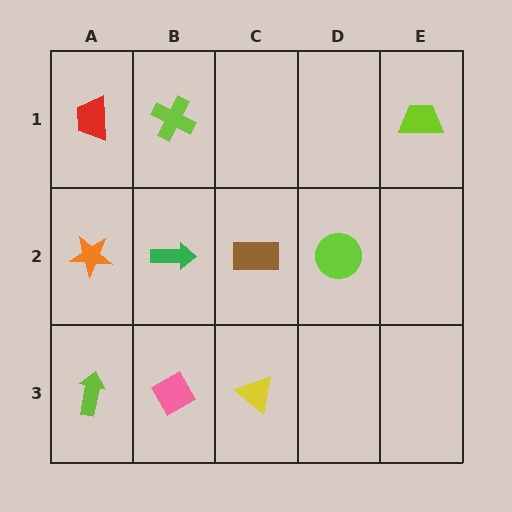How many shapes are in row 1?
3 shapes.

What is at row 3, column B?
A pink diamond.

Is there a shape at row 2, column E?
No, that cell is empty.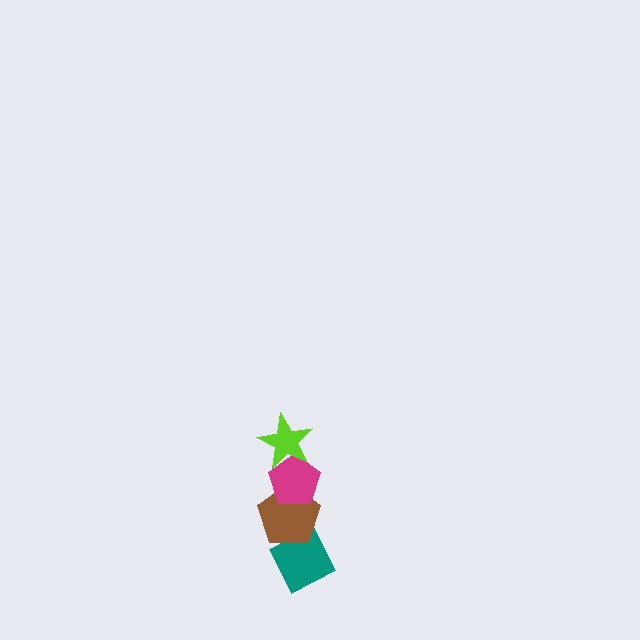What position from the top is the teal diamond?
The teal diamond is 4th from the top.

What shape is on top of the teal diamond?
The brown pentagon is on top of the teal diamond.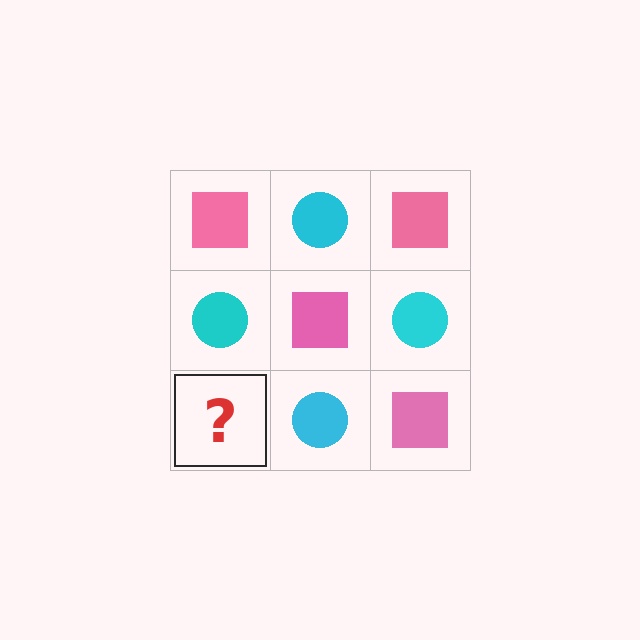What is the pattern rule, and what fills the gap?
The rule is that it alternates pink square and cyan circle in a checkerboard pattern. The gap should be filled with a pink square.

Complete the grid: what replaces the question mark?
The question mark should be replaced with a pink square.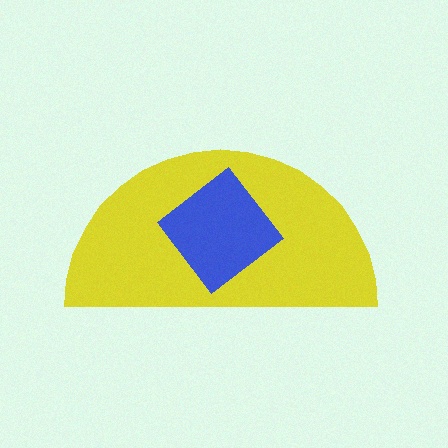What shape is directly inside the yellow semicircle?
The blue diamond.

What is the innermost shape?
The blue diamond.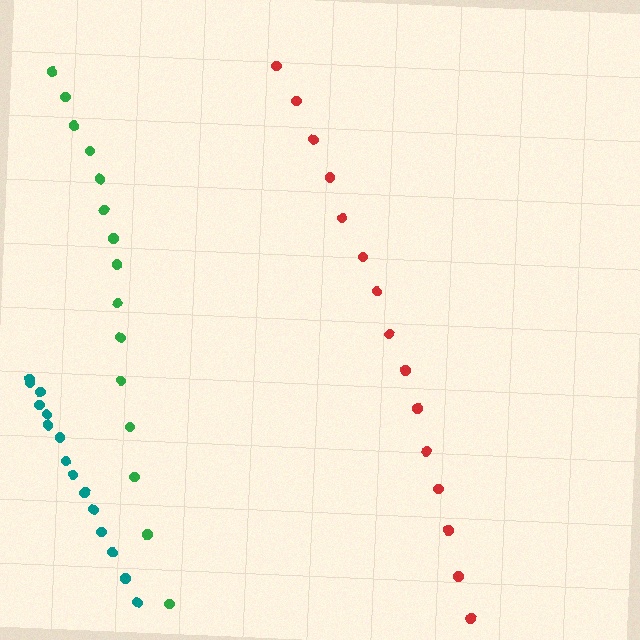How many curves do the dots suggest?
There are 3 distinct paths.